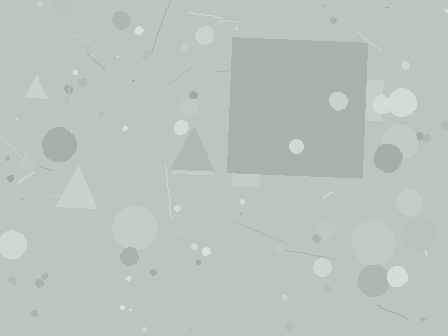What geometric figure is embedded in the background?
A square is embedded in the background.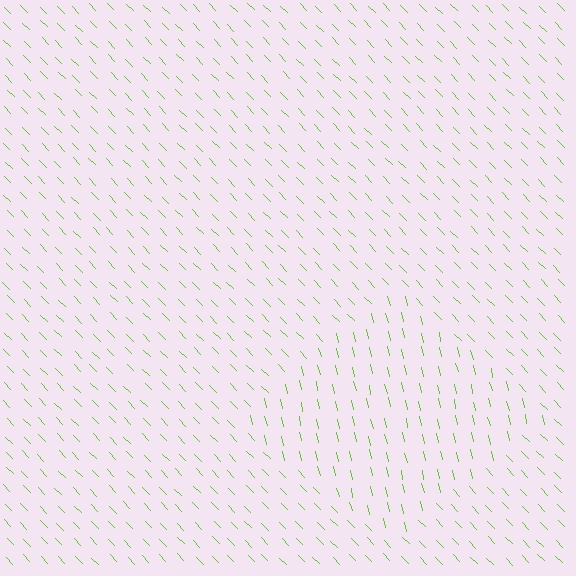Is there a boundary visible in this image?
Yes, there is a texture boundary formed by a change in line orientation.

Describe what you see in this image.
The image is filled with small lime line segments. A diamond region in the image has lines oriented differently from the surrounding lines, creating a visible texture boundary.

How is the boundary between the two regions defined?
The boundary is defined purely by a change in line orientation (approximately 31 degrees difference). All lines are the same color and thickness.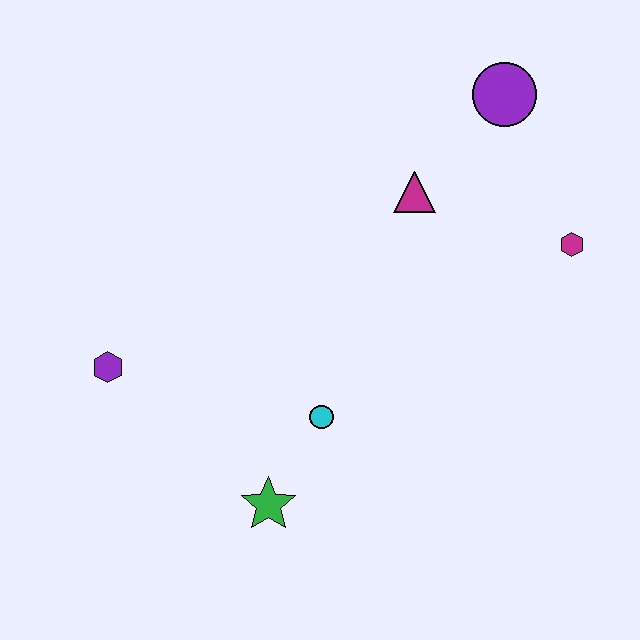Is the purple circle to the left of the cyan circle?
No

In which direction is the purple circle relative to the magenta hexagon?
The purple circle is above the magenta hexagon.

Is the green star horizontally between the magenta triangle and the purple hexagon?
Yes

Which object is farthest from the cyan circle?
The purple circle is farthest from the cyan circle.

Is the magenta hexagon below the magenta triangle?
Yes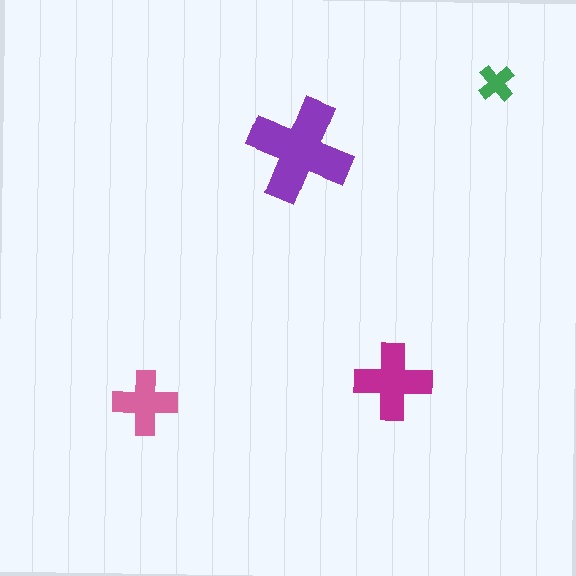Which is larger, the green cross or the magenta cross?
The magenta one.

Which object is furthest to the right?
The green cross is rightmost.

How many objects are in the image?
There are 4 objects in the image.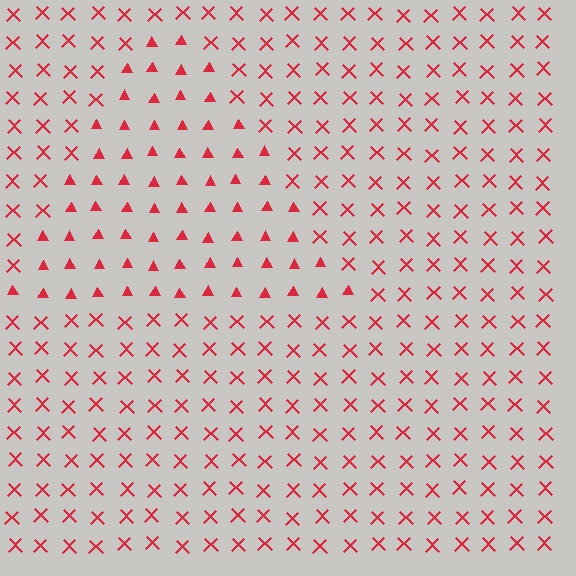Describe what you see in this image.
The image is filled with small red elements arranged in a uniform grid. A triangle-shaped region contains triangles, while the surrounding area contains X marks. The boundary is defined purely by the change in element shape.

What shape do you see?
I see a triangle.